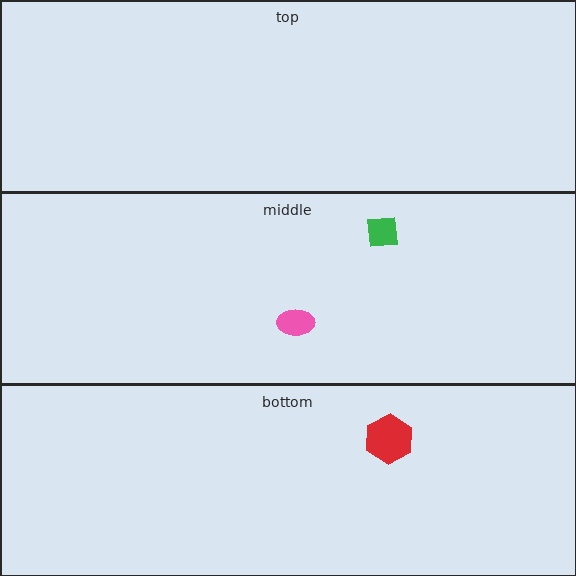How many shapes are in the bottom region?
1.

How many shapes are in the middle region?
2.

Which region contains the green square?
The middle region.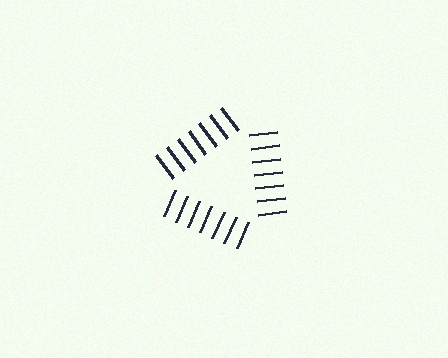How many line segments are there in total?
21 — 7 along each of the 3 edges.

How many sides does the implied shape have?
3 sides — the line-ends trace a triangle.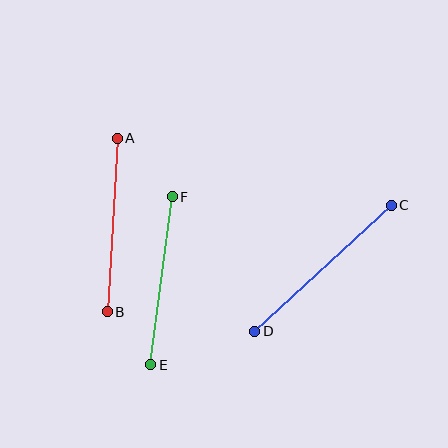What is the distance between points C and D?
The distance is approximately 185 pixels.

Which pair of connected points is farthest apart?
Points C and D are farthest apart.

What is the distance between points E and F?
The distance is approximately 169 pixels.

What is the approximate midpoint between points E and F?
The midpoint is at approximately (162, 281) pixels.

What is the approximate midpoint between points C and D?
The midpoint is at approximately (323, 268) pixels.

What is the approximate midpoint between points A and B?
The midpoint is at approximately (112, 225) pixels.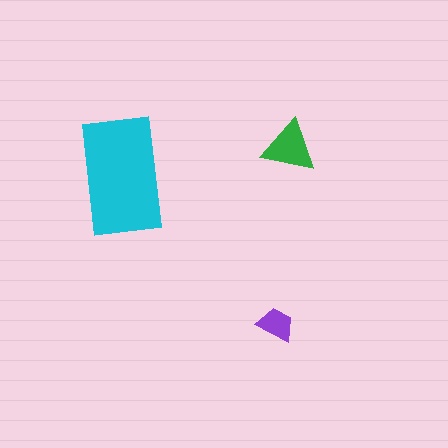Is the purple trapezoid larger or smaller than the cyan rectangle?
Smaller.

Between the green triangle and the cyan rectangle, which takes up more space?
The cyan rectangle.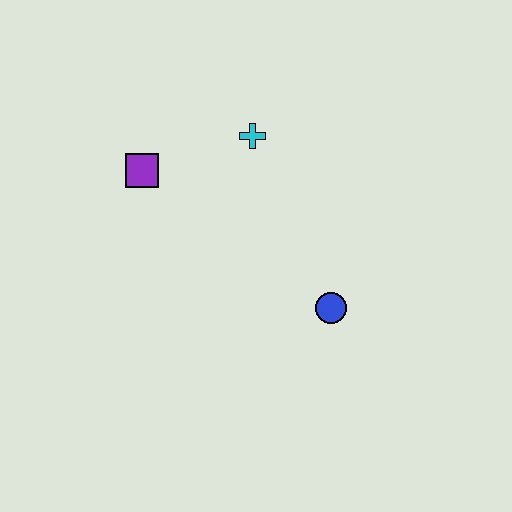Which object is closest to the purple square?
The cyan cross is closest to the purple square.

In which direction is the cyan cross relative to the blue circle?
The cyan cross is above the blue circle.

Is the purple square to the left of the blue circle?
Yes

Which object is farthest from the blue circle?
The purple square is farthest from the blue circle.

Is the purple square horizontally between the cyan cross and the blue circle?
No